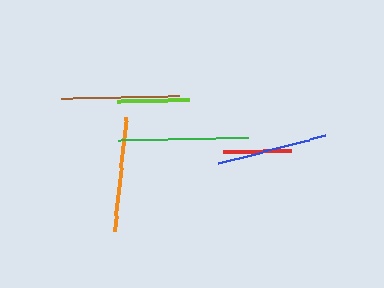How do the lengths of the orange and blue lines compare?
The orange and blue lines are approximately the same length.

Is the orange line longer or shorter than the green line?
The green line is longer than the orange line.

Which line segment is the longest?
The green line is the longest at approximately 130 pixels.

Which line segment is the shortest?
The red line is the shortest at approximately 68 pixels.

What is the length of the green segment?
The green segment is approximately 130 pixels long.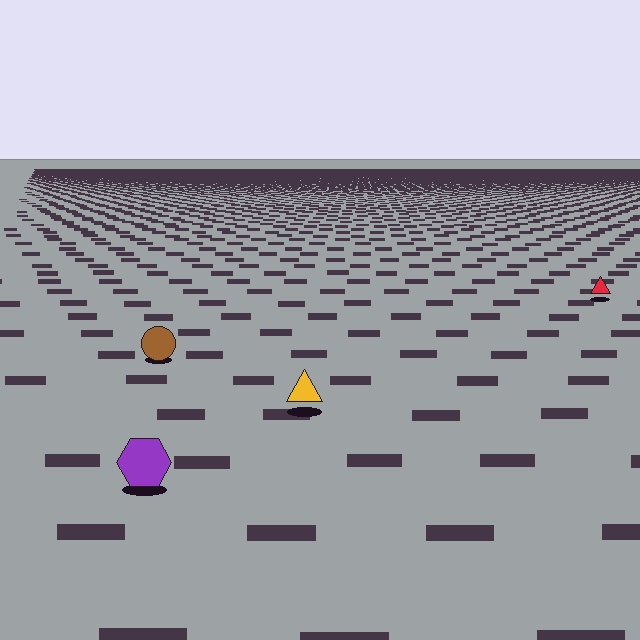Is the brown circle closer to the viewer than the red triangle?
Yes. The brown circle is closer — you can tell from the texture gradient: the ground texture is coarser near it.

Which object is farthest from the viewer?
The red triangle is farthest from the viewer. It appears smaller and the ground texture around it is denser.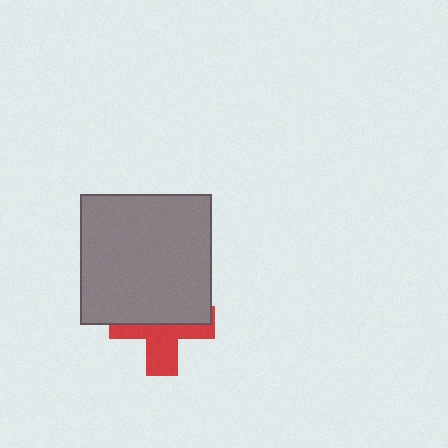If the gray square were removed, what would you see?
You would see the complete red cross.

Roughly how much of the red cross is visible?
About half of it is visible (roughly 46%).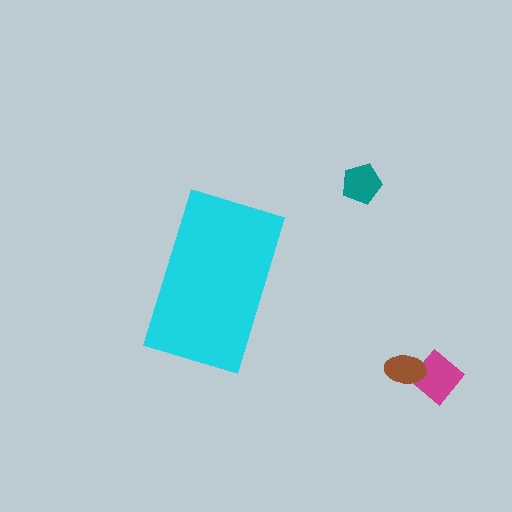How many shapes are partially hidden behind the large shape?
0 shapes are partially hidden.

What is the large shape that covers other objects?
A cyan rectangle.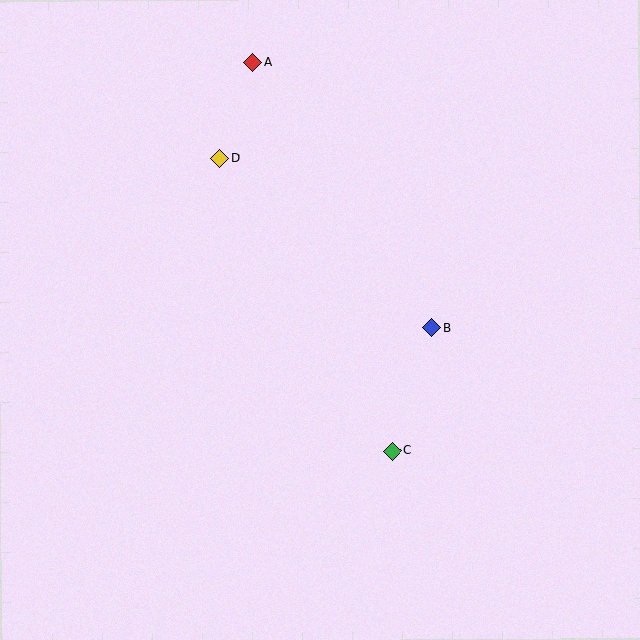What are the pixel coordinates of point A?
Point A is at (253, 62).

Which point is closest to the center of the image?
Point B at (432, 328) is closest to the center.